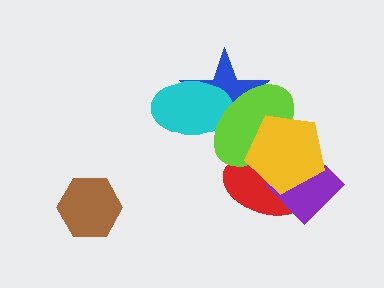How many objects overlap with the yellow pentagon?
3 objects overlap with the yellow pentagon.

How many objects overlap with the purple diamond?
3 objects overlap with the purple diamond.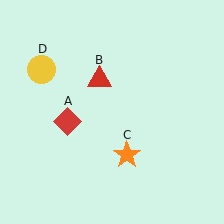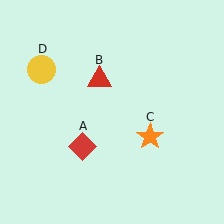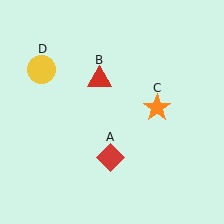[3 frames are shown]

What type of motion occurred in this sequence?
The red diamond (object A), orange star (object C) rotated counterclockwise around the center of the scene.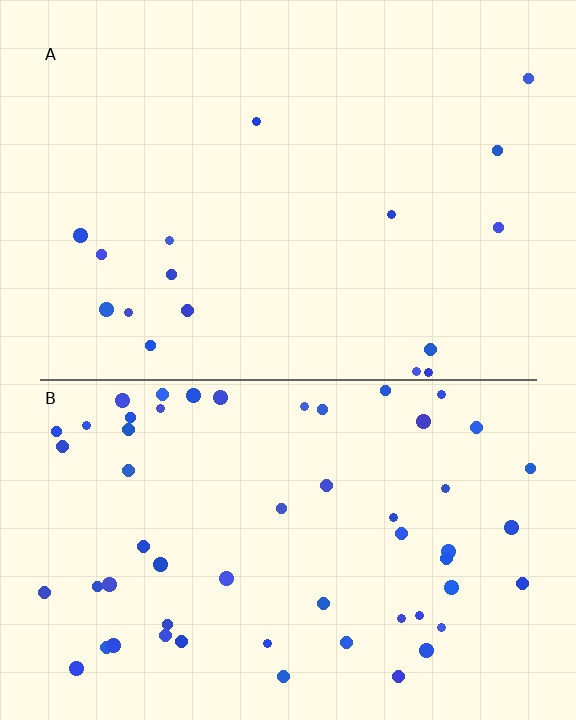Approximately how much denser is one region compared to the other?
Approximately 3.5× — region B over region A.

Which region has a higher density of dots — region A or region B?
B (the bottom).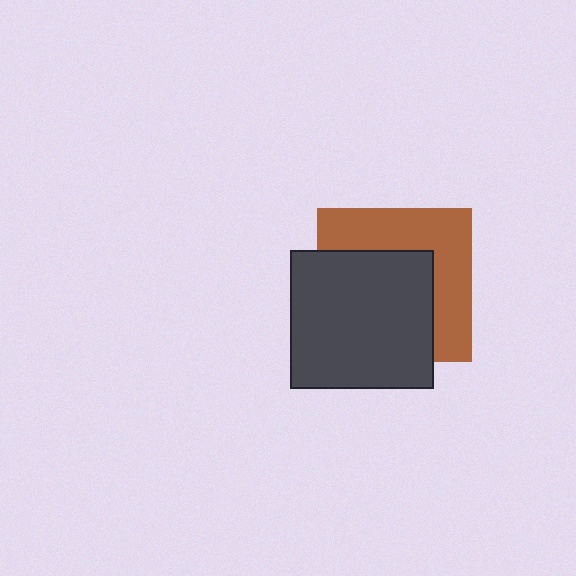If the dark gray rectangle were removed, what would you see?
You would see the complete brown square.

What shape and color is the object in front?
The object in front is a dark gray rectangle.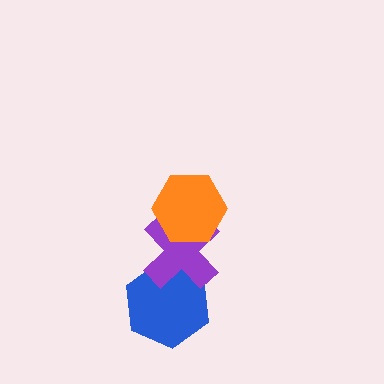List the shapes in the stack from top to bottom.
From top to bottom: the orange hexagon, the purple cross, the blue hexagon.